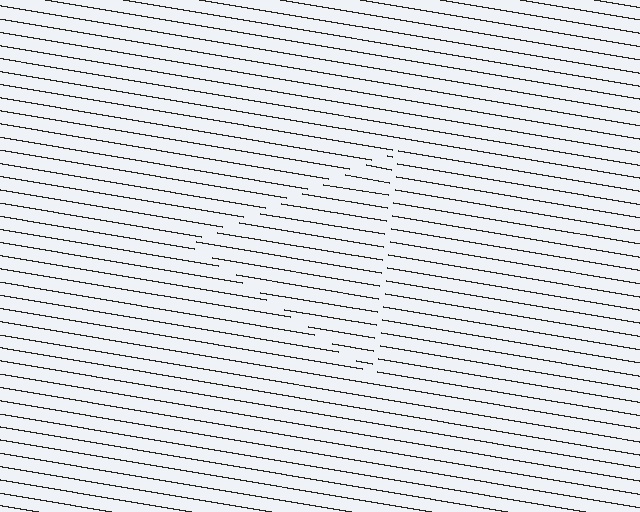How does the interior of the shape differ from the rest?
The interior of the shape contains the same grating, shifted by half a period — the contour is defined by the phase discontinuity where line-ends from the inner and outer gratings abut.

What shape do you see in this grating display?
An illusory triangle. The interior of the shape contains the same grating, shifted by half a period — the contour is defined by the phase discontinuity where line-ends from the inner and outer gratings abut.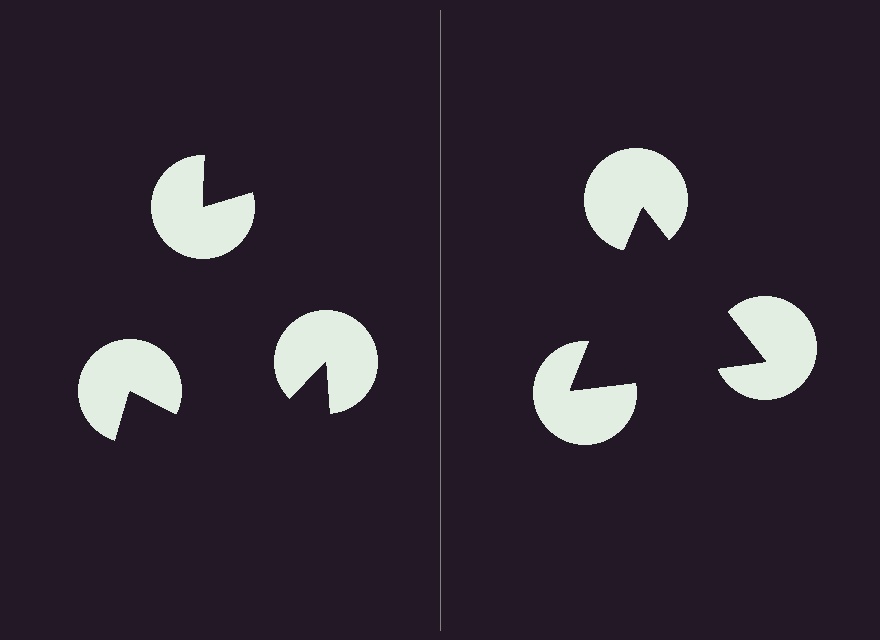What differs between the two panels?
The pac-man discs are positioned identically on both sides; only the wedge orientations differ. On the right they align to a triangle; on the left they are misaligned.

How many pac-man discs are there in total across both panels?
6 — 3 on each side.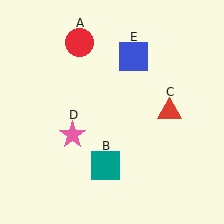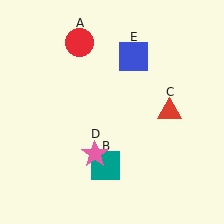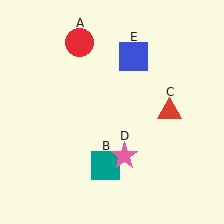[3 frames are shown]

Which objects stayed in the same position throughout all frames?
Red circle (object A) and teal square (object B) and red triangle (object C) and blue square (object E) remained stationary.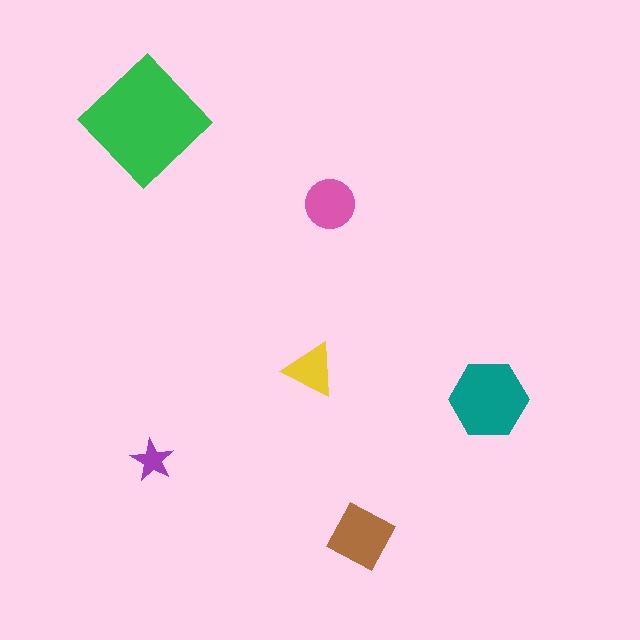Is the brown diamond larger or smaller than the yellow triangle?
Larger.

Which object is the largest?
The green diamond.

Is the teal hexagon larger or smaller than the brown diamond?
Larger.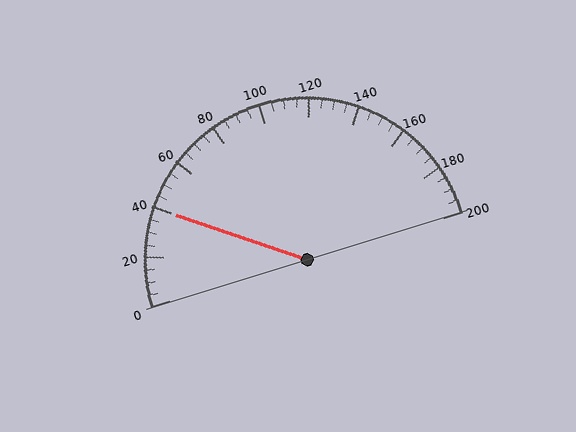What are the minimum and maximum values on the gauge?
The gauge ranges from 0 to 200.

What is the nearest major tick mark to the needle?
The nearest major tick mark is 40.